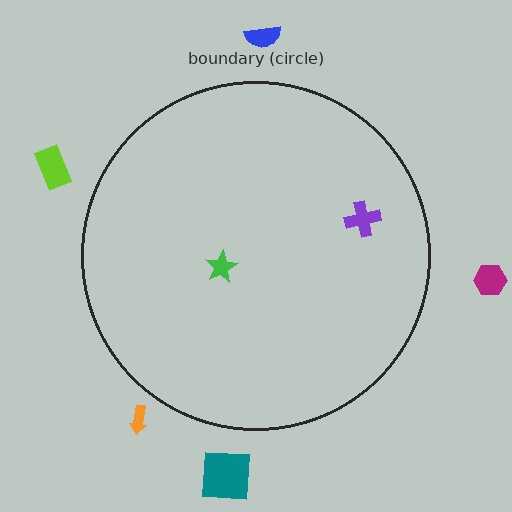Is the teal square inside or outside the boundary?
Outside.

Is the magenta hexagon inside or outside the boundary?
Outside.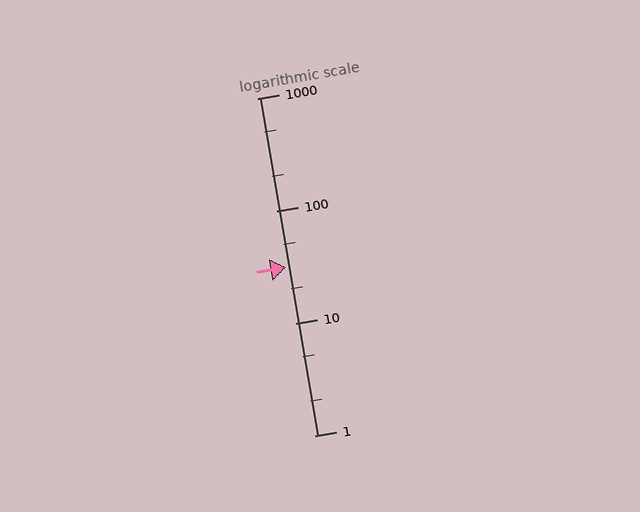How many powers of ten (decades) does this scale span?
The scale spans 3 decades, from 1 to 1000.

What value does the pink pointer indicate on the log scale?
The pointer indicates approximately 31.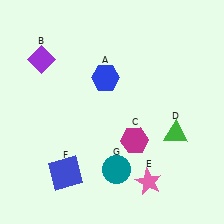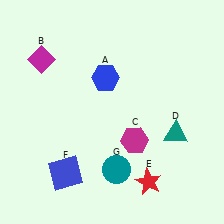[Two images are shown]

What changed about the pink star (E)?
In Image 1, E is pink. In Image 2, it changed to red.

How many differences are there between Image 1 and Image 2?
There are 3 differences between the two images.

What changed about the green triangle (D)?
In Image 1, D is green. In Image 2, it changed to teal.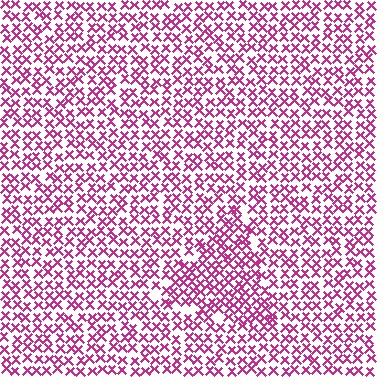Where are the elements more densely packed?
The elements are more densely packed inside the triangle boundary.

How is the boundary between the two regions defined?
The boundary is defined by a change in element density (approximately 1.4x ratio). All elements are the same color, size, and shape.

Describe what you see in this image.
The image contains small magenta elements arranged at two different densities. A triangle-shaped region is visible where the elements are more densely packed than the surrounding area.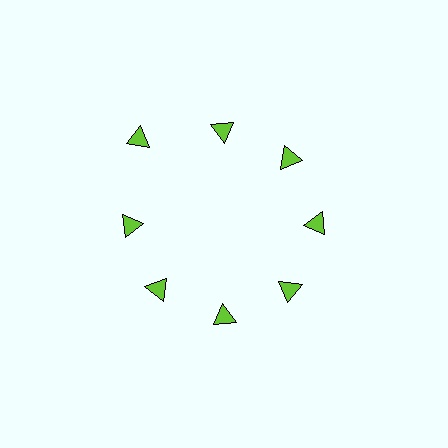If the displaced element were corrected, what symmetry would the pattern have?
It would have 8-fold rotational symmetry — the pattern would map onto itself every 45 degrees.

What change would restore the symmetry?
The symmetry would be restored by moving it inward, back onto the ring so that all 8 triangles sit at equal angles and equal distance from the center.